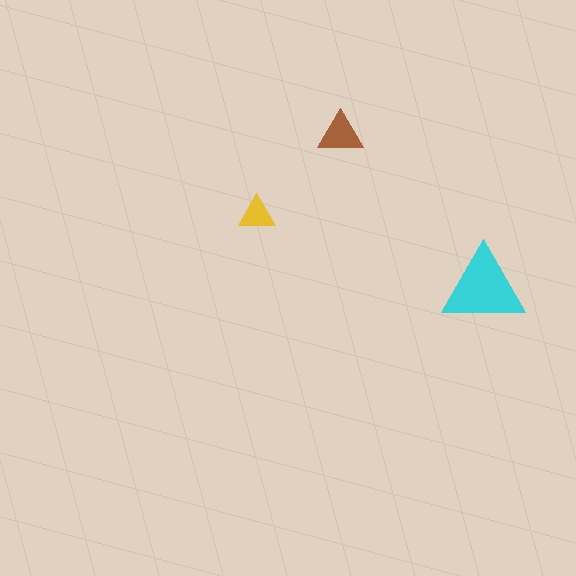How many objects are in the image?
There are 3 objects in the image.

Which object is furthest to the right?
The cyan triangle is rightmost.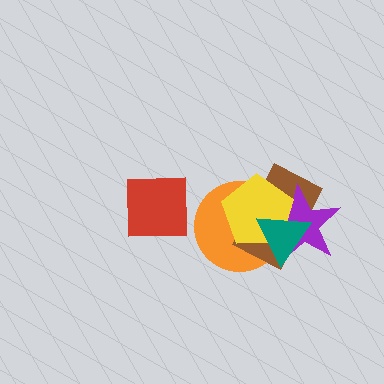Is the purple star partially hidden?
Yes, it is partially covered by another shape.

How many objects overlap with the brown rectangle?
4 objects overlap with the brown rectangle.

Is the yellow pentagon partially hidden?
Yes, it is partially covered by another shape.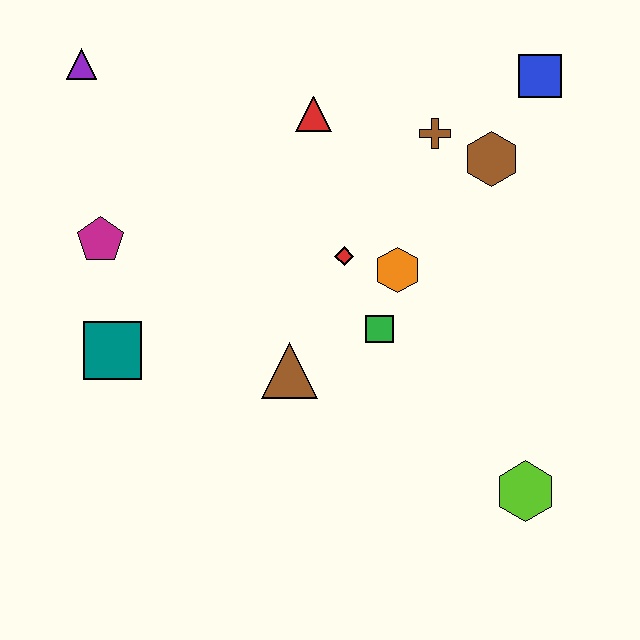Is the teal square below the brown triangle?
No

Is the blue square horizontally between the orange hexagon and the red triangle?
No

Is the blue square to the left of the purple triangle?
No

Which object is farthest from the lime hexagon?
The purple triangle is farthest from the lime hexagon.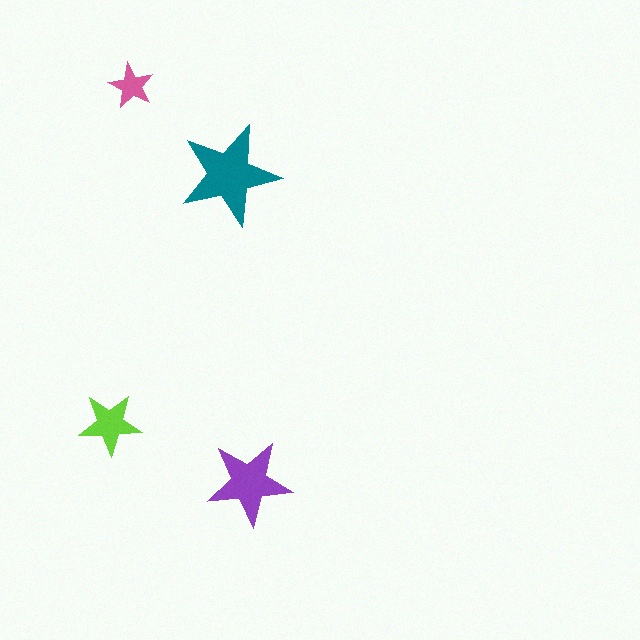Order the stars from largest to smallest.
the teal one, the purple one, the lime one, the pink one.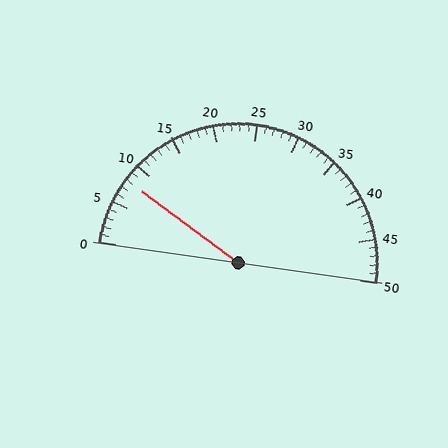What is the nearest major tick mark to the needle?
The nearest major tick mark is 10.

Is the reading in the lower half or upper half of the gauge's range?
The reading is in the lower half of the range (0 to 50).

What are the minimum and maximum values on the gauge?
The gauge ranges from 0 to 50.